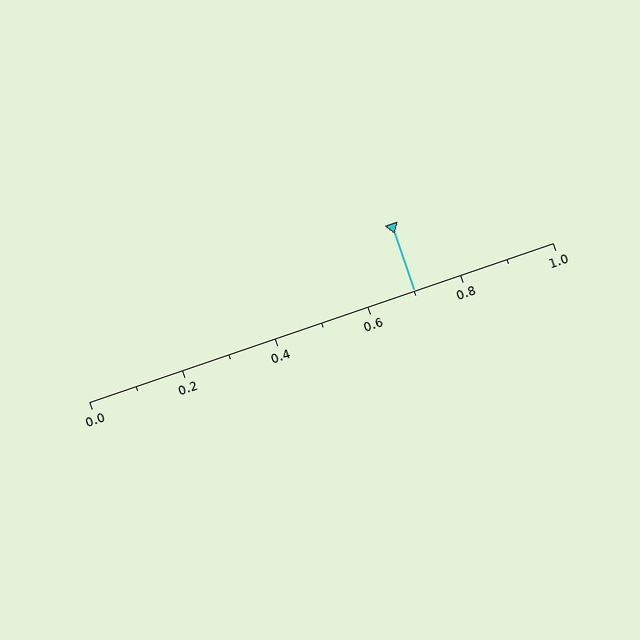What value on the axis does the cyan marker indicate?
The marker indicates approximately 0.7.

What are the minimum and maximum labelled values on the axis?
The axis runs from 0.0 to 1.0.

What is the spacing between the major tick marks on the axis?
The major ticks are spaced 0.2 apart.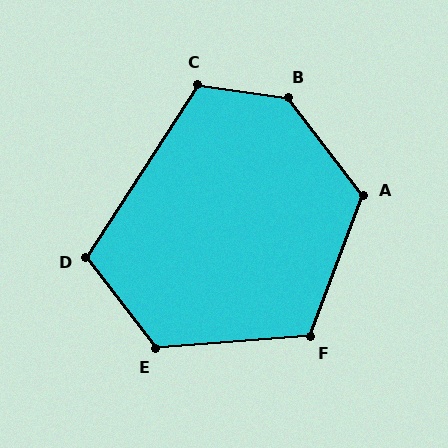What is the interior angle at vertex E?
Approximately 123 degrees (obtuse).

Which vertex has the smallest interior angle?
D, at approximately 110 degrees.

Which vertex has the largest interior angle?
B, at approximately 135 degrees.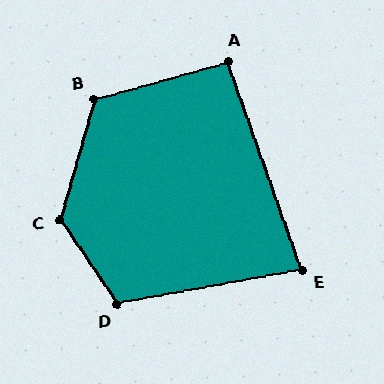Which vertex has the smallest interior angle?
E, at approximately 81 degrees.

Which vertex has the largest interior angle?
C, at approximately 130 degrees.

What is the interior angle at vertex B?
Approximately 121 degrees (obtuse).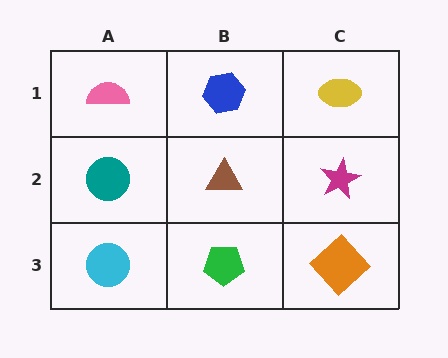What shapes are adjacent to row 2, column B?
A blue hexagon (row 1, column B), a green pentagon (row 3, column B), a teal circle (row 2, column A), a magenta star (row 2, column C).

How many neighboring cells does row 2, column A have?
3.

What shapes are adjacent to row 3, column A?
A teal circle (row 2, column A), a green pentagon (row 3, column B).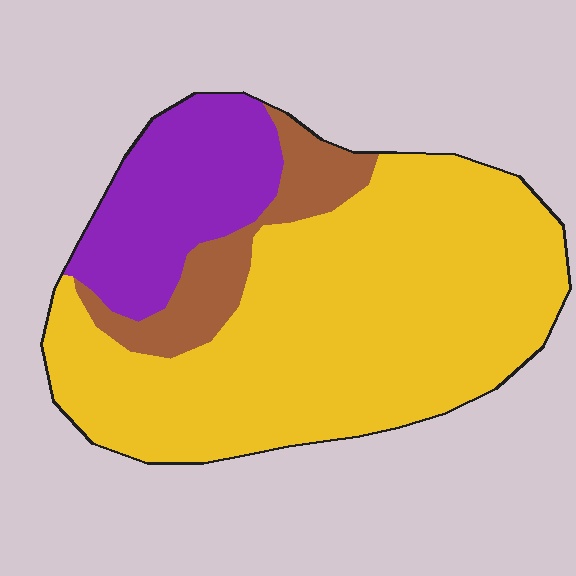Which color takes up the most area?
Yellow, at roughly 70%.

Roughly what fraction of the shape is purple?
Purple covers around 20% of the shape.